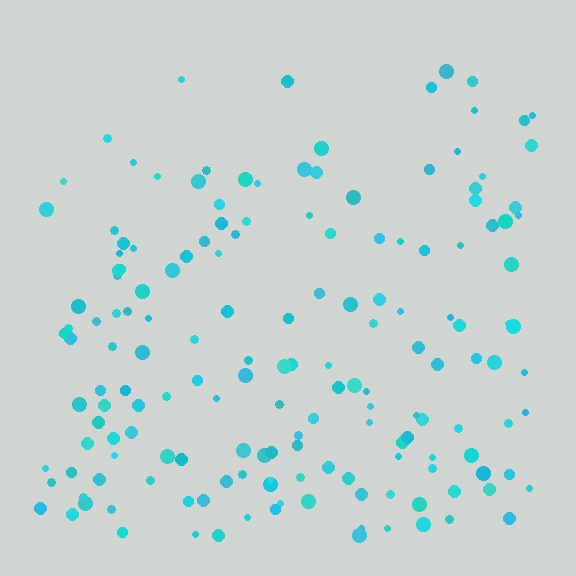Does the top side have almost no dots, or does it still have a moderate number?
Still a moderate number, just noticeably fewer than the bottom.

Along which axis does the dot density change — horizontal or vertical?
Vertical.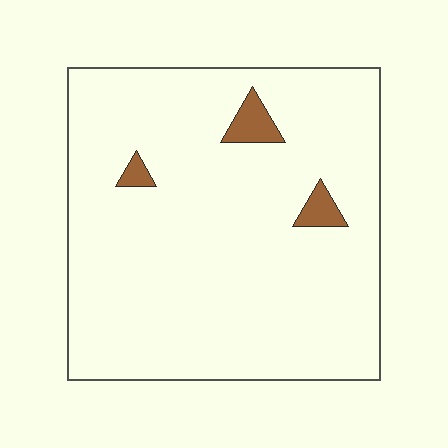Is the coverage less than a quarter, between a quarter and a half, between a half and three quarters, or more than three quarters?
Less than a quarter.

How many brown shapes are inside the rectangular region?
3.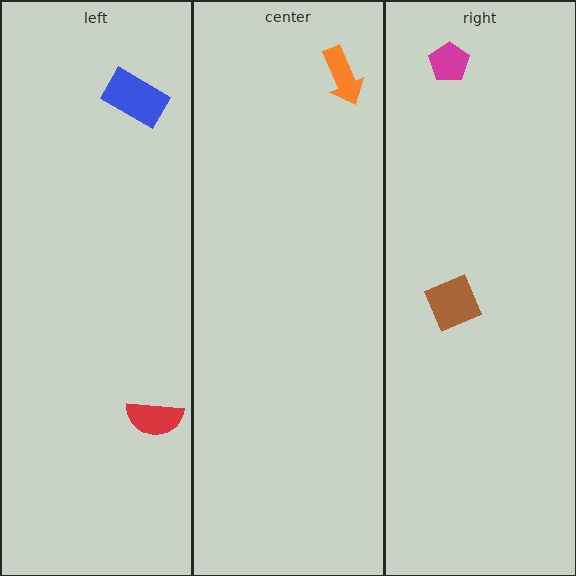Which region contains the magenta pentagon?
The right region.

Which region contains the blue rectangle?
The left region.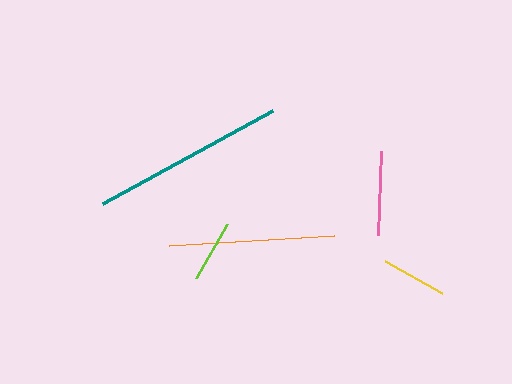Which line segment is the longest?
The teal line is the longest at approximately 194 pixels.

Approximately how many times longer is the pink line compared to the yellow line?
The pink line is approximately 1.3 times the length of the yellow line.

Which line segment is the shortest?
The lime line is the shortest at approximately 62 pixels.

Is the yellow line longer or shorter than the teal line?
The teal line is longer than the yellow line.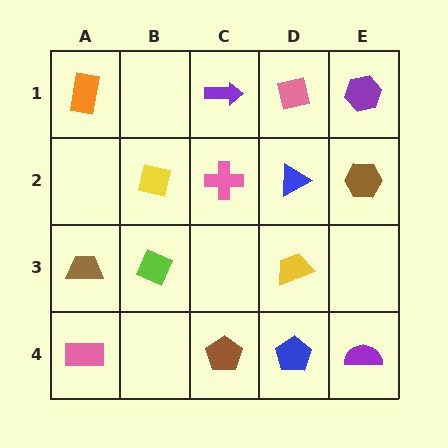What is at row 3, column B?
A lime diamond.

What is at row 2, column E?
A brown hexagon.